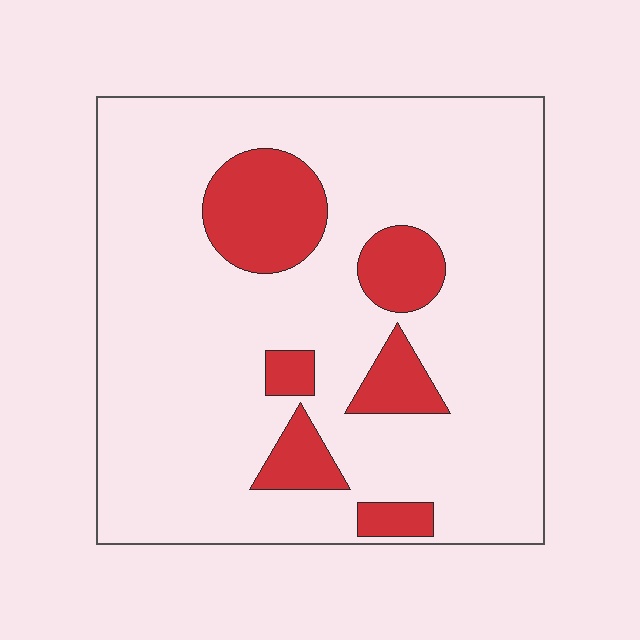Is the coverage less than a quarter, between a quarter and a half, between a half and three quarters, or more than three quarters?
Less than a quarter.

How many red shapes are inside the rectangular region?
6.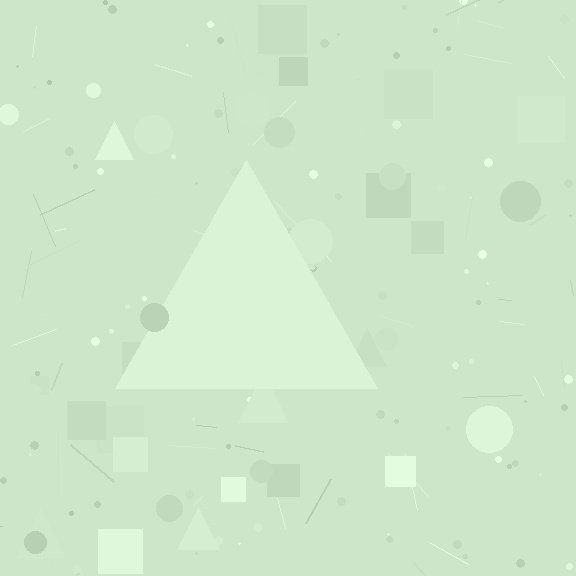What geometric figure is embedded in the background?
A triangle is embedded in the background.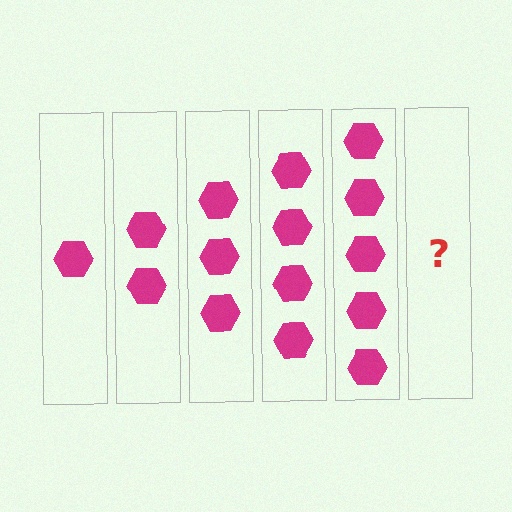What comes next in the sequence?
The next element should be 6 hexagons.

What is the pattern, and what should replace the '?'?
The pattern is that each step adds one more hexagon. The '?' should be 6 hexagons.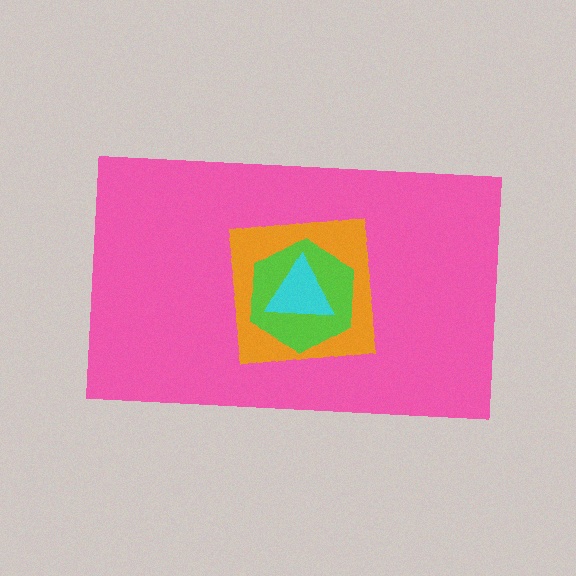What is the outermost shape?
The pink rectangle.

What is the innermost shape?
The cyan triangle.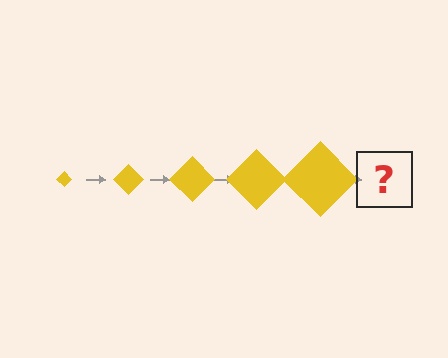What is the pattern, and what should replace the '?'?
The pattern is that the diamond gets progressively larger each step. The '?' should be a yellow diamond, larger than the previous one.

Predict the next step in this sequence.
The next step is a yellow diamond, larger than the previous one.